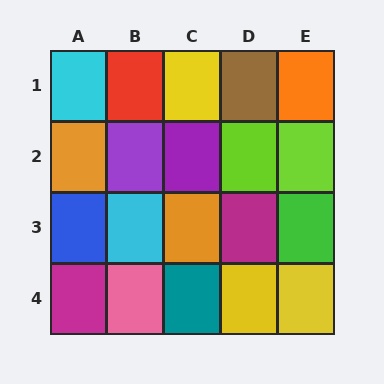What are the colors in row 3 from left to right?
Blue, cyan, orange, magenta, green.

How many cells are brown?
1 cell is brown.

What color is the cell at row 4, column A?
Magenta.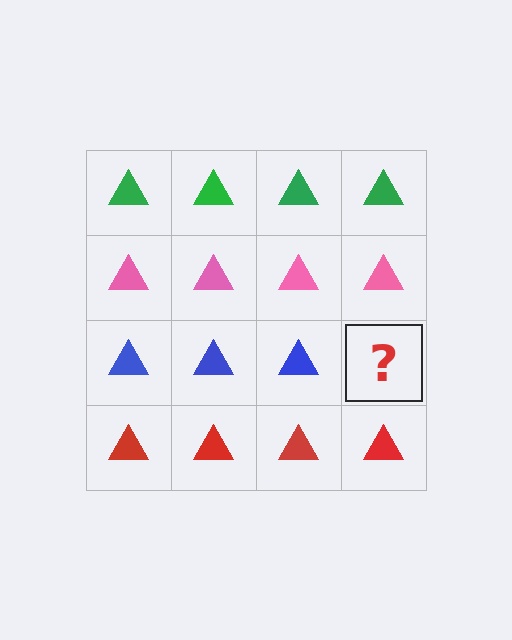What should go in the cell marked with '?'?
The missing cell should contain a blue triangle.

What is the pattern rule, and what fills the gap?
The rule is that each row has a consistent color. The gap should be filled with a blue triangle.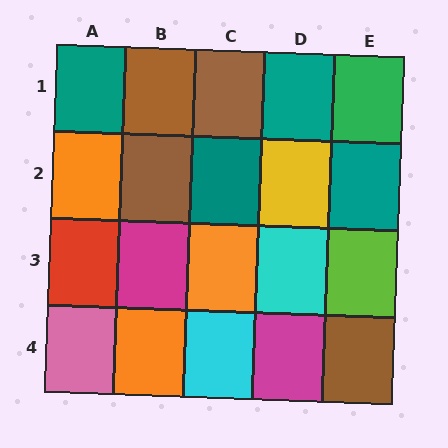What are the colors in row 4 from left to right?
Pink, orange, cyan, magenta, brown.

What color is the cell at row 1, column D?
Teal.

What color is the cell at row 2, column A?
Orange.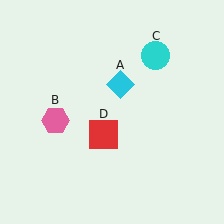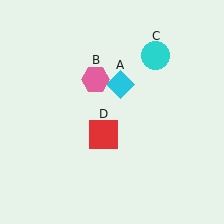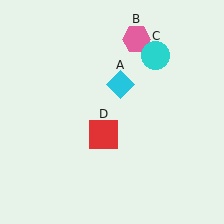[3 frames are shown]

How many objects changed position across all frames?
1 object changed position: pink hexagon (object B).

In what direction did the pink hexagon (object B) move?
The pink hexagon (object B) moved up and to the right.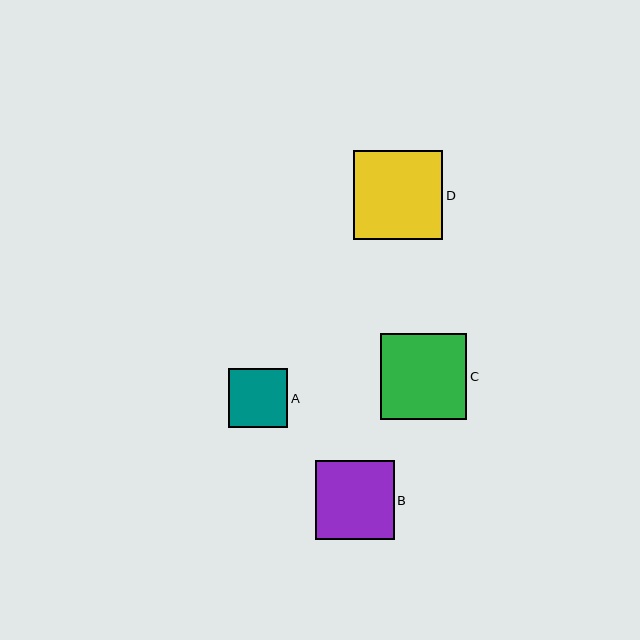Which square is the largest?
Square D is the largest with a size of approximately 89 pixels.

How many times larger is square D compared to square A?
Square D is approximately 1.5 times the size of square A.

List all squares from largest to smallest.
From largest to smallest: D, C, B, A.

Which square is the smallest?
Square A is the smallest with a size of approximately 59 pixels.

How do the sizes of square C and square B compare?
Square C and square B are approximately the same size.